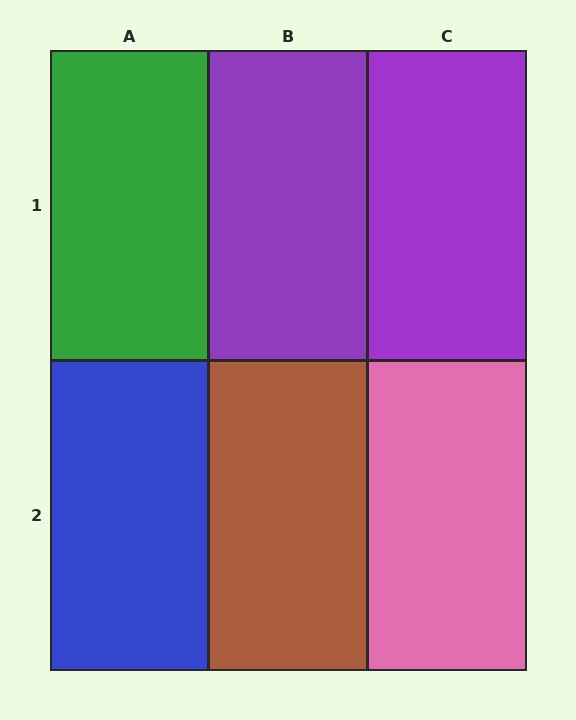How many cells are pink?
1 cell is pink.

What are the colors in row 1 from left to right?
Green, purple, purple.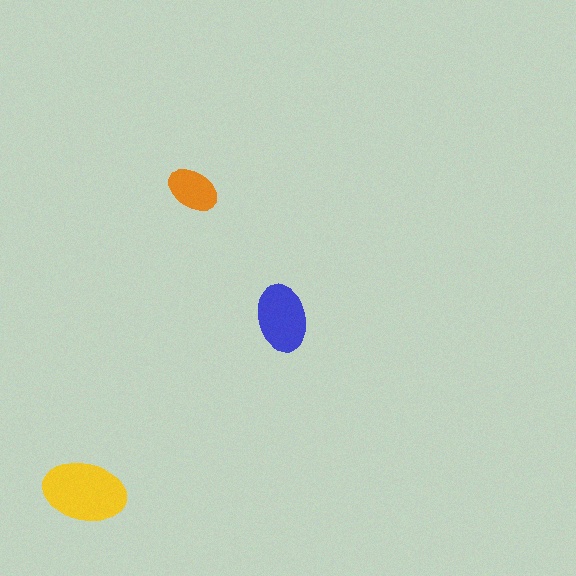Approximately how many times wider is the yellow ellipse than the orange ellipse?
About 1.5 times wider.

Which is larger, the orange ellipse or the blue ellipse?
The blue one.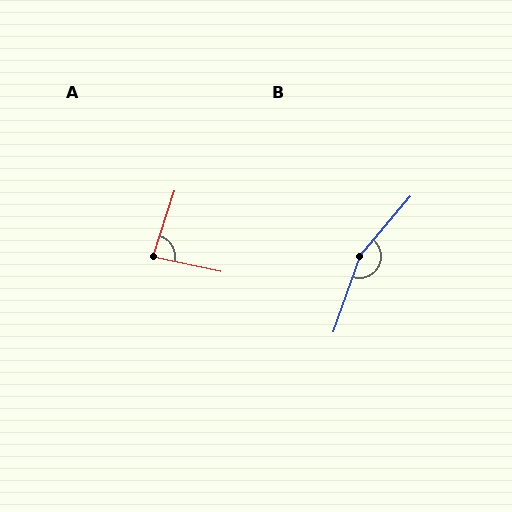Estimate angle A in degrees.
Approximately 84 degrees.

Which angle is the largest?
B, at approximately 159 degrees.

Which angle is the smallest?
A, at approximately 84 degrees.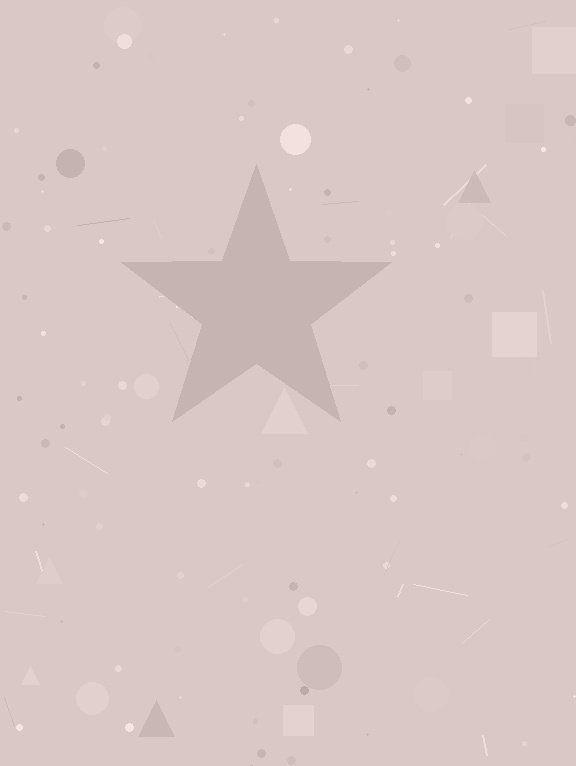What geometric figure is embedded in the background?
A star is embedded in the background.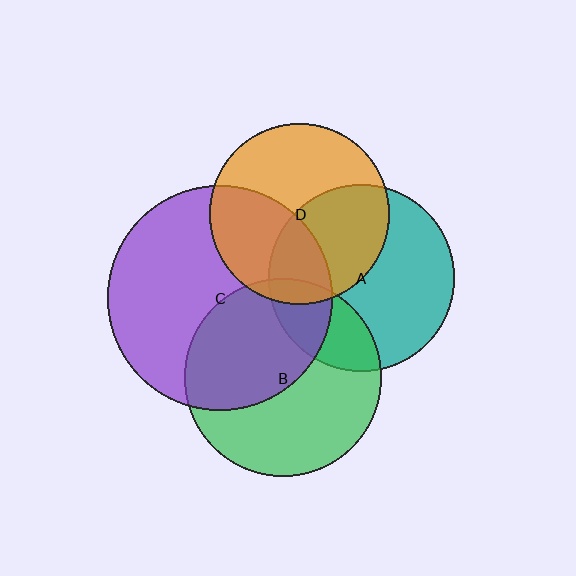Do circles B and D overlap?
Yes.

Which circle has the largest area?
Circle C (purple).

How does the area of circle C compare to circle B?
Approximately 1.3 times.